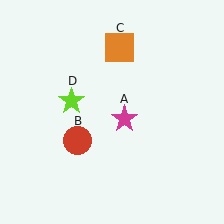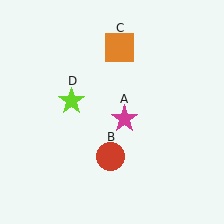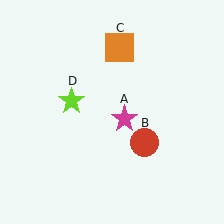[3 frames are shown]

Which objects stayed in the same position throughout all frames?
Magenta star (object A) and orange square (object C) and lime star (object D) remained stationary.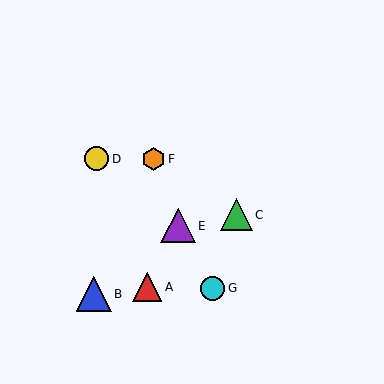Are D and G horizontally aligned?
No, D is at y≈159 and G is at y≈288.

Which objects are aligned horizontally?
Objects D, F are aligned horizontally.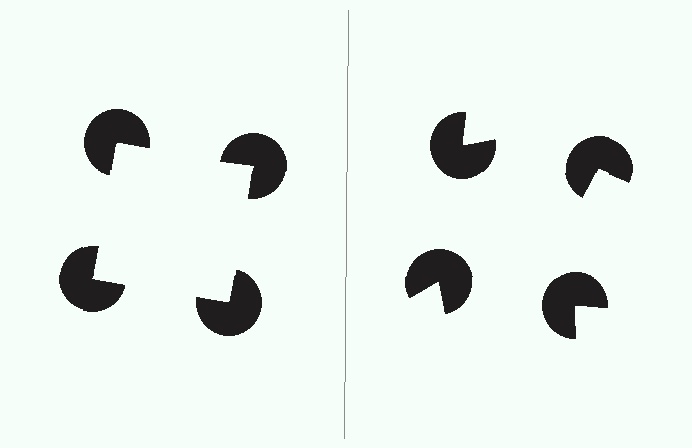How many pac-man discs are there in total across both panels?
8 — 4 on each side.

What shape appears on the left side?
An illusory square.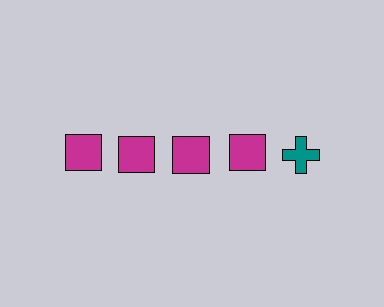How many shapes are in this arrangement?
There are 5 shapes arranged in a grid pattern.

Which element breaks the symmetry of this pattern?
The teal cross in the top row, rightmost column breaks the symmetry. All other shapes are magenta squares.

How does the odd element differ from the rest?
It differs in both color (teal instead of magenta) and shape (cross instead of square).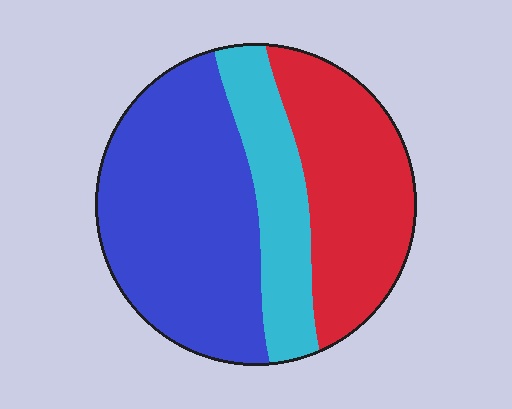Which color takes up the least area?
Cyan, at roughly 20%.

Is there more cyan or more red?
Red.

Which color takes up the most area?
Blue, at roughly 45%.